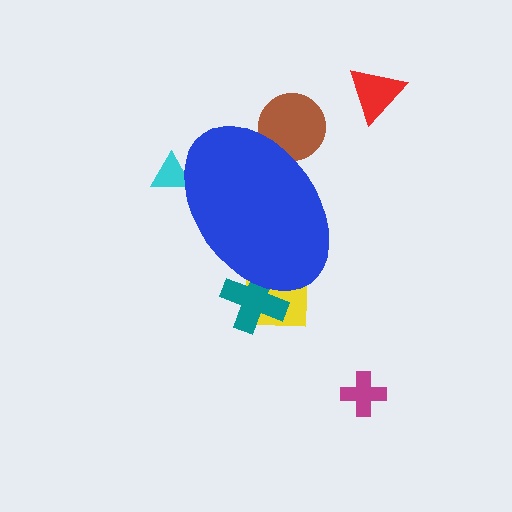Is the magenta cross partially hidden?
No, the magenta cross is fully visible.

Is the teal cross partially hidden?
Yes, the teal cross is partially hidden behind the blue ellipse.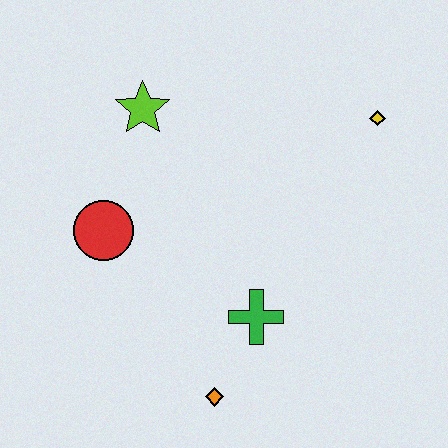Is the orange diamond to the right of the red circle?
Yes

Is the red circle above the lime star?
No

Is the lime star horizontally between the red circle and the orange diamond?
Yes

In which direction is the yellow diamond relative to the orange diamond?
The yellow diamond is above the orange diamond.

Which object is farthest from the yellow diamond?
The orange diamond is farthest from the yellow diamond.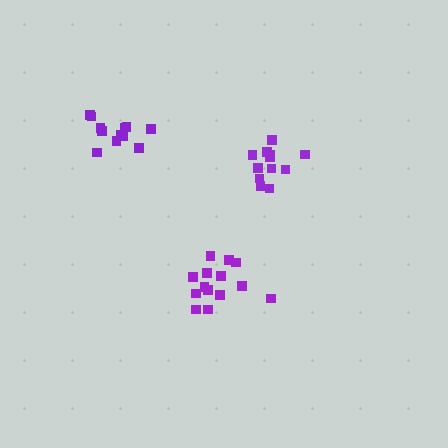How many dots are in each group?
Group 1: 14 dots, Group 2: 12 dots, Group 3: 12 dots (38 total).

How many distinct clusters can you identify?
There are 3 distinct clusters.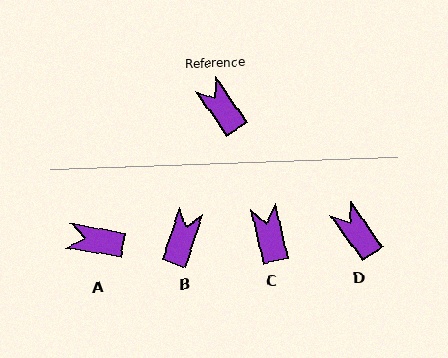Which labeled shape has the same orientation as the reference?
D.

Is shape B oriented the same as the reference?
No, it is off by about 54 degrees.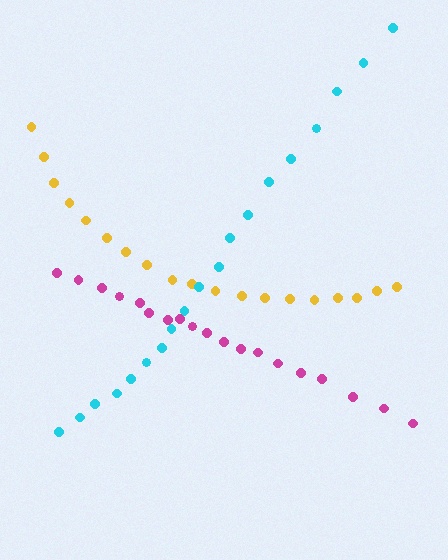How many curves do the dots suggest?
There are 3 distinct paths.